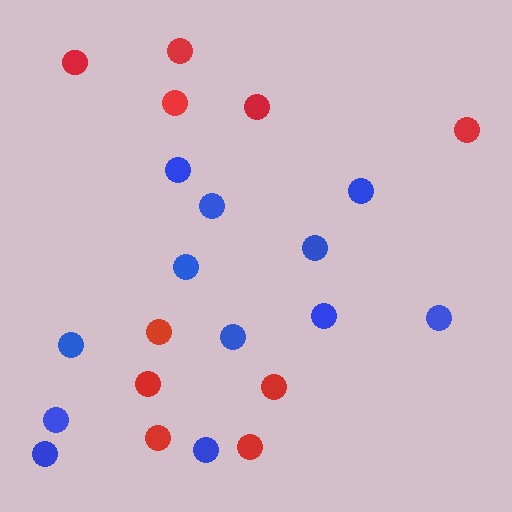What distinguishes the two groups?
There are 2 groups: one group of blue circles (12) and one group of red circles (10).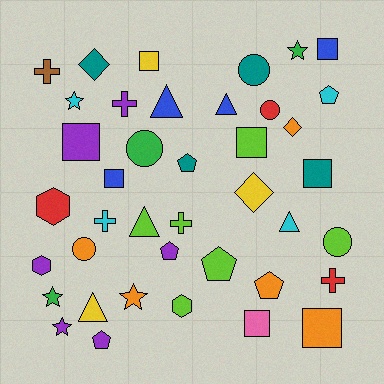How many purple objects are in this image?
There are 6 purple objects.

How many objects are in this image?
There are 40 objects.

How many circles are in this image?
There are 5 circles.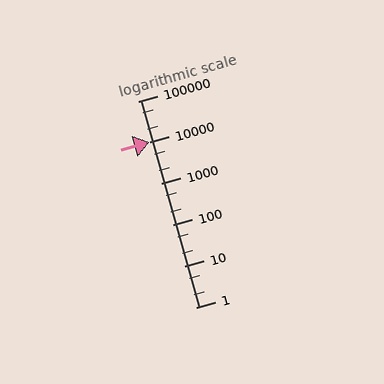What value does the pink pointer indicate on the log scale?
The pointer indicates approximately 10000.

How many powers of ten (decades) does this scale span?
The scale spans 5 decades, from 1 to 100000.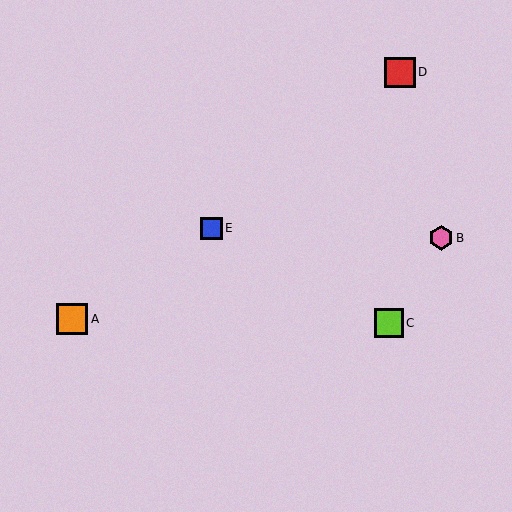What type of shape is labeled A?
Shape A is an orange square.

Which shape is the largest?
The orange square (labeled A) is the largest.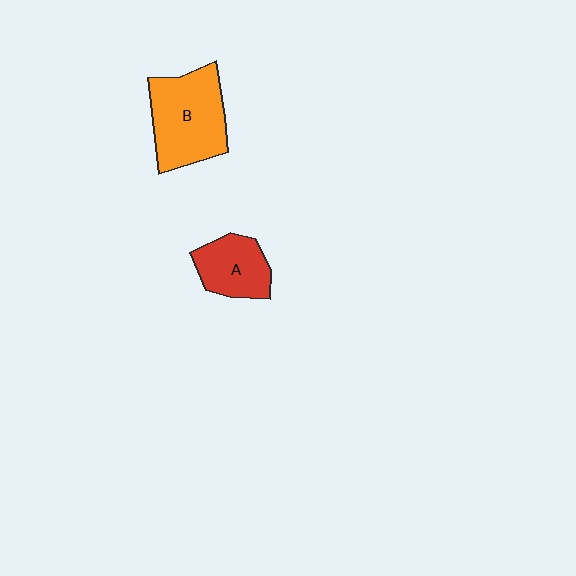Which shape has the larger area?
Shape B (orange).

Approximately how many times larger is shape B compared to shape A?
Approximately 1.6 times.